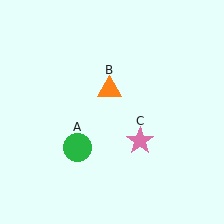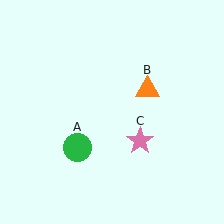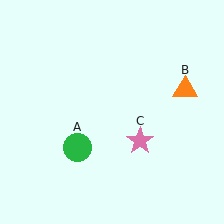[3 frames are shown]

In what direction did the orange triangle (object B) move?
The orange triangle (object B) moved right.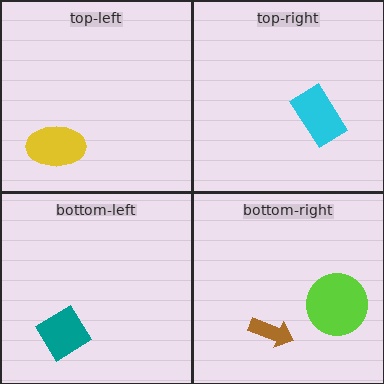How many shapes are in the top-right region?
1.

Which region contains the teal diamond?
The bottom-left region.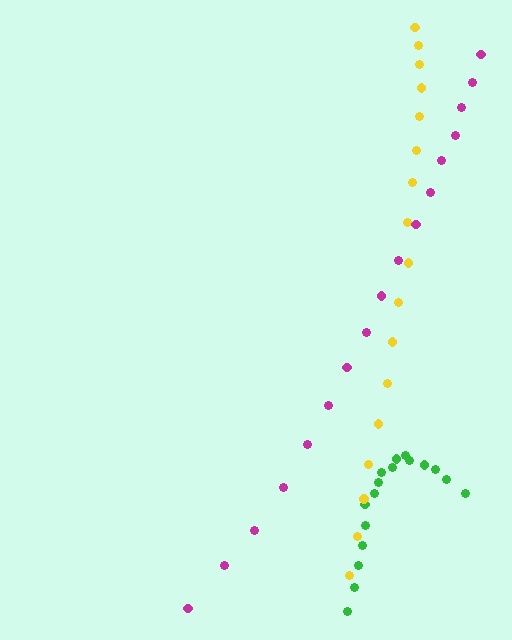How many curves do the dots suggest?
There are 3 distinct paths.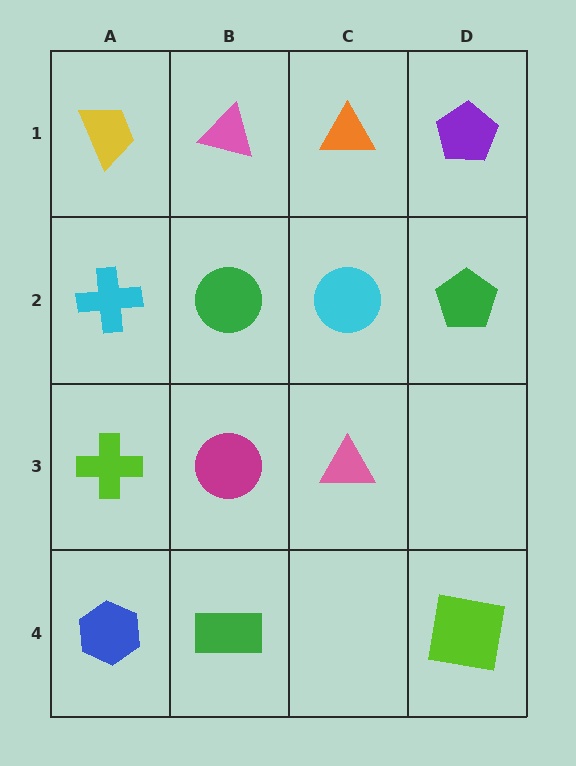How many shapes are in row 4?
3 shapes.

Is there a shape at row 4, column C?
No, that cell is empty.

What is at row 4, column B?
A green rectangle.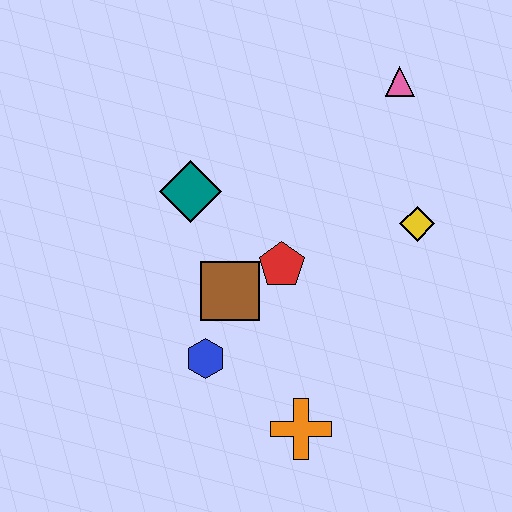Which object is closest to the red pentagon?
The brown square is closest to the red pentagon.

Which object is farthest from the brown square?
The pink triangle is farthest from the brown square.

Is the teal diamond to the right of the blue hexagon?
No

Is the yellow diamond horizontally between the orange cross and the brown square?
No